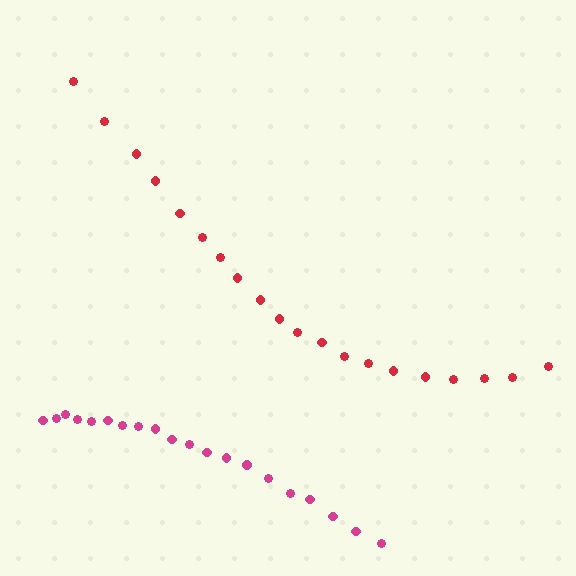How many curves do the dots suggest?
There are 2 distinct paths.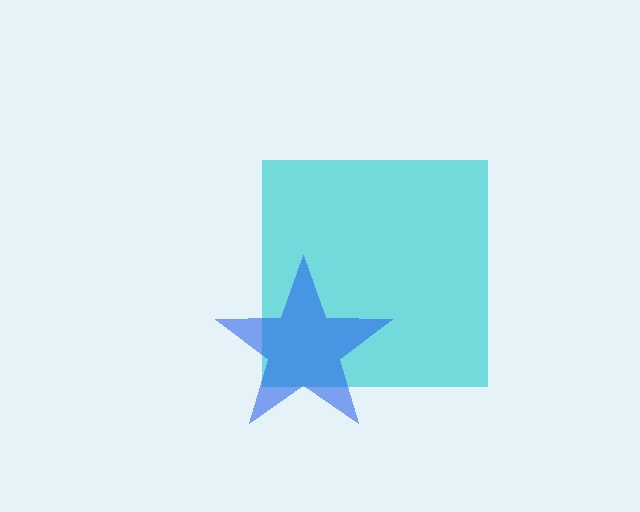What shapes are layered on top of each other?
The layered shapes are: a cyan square, a blue star.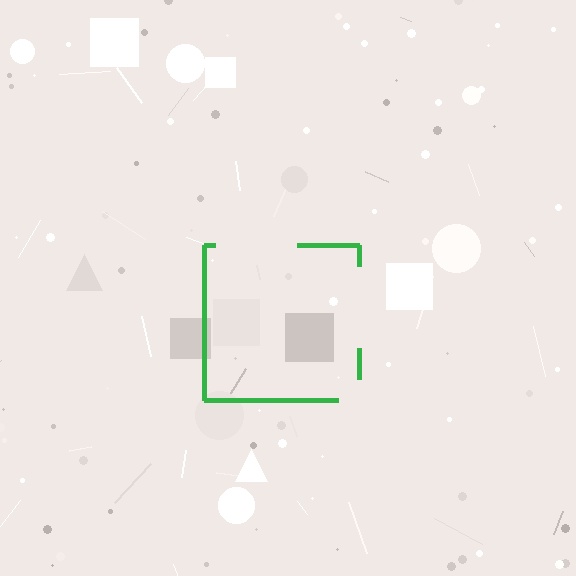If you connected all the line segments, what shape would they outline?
They would outline a square.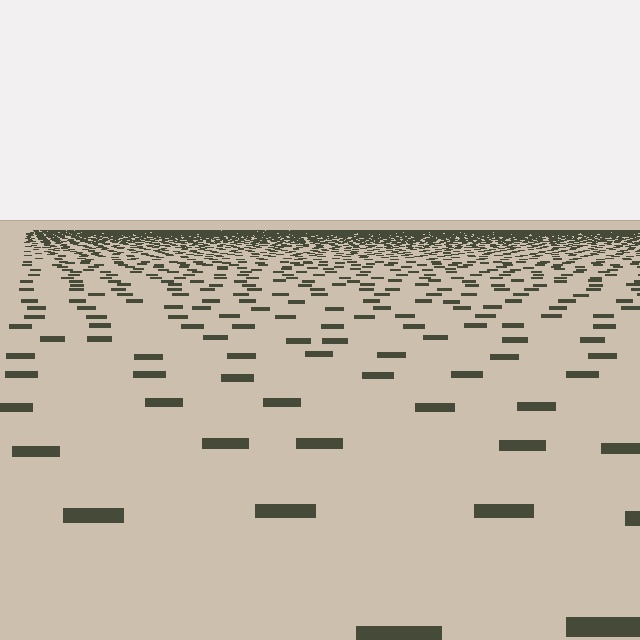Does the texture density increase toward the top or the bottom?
Density increases toward the top.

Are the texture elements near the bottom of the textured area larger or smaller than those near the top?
Larger. Near the bottom, elements are closer to the viewer and appear at a bigger on-screen size.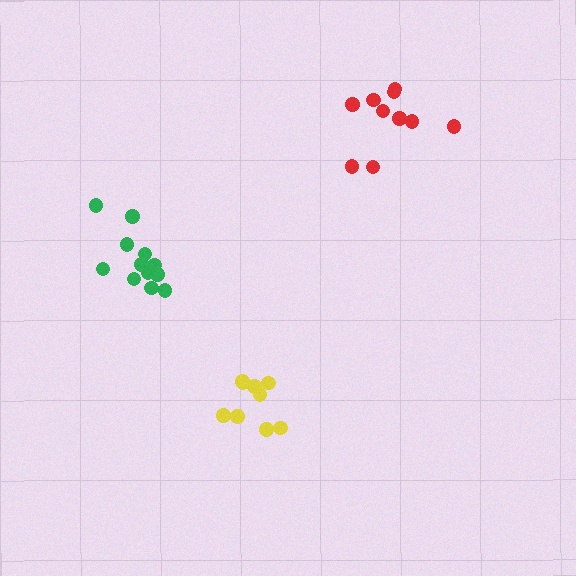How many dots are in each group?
Group 1: 9 dots, Group 2: 12 dots, Group 3: 10 dots (31 total).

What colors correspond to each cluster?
The clusters are colored: yellow, green, red.